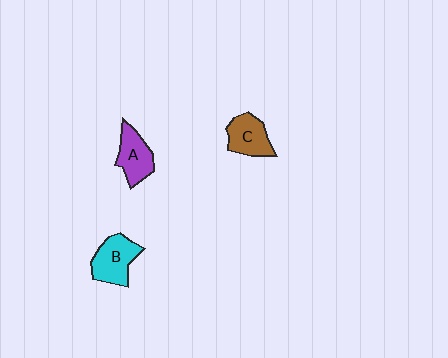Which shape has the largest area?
Shape B (cyan).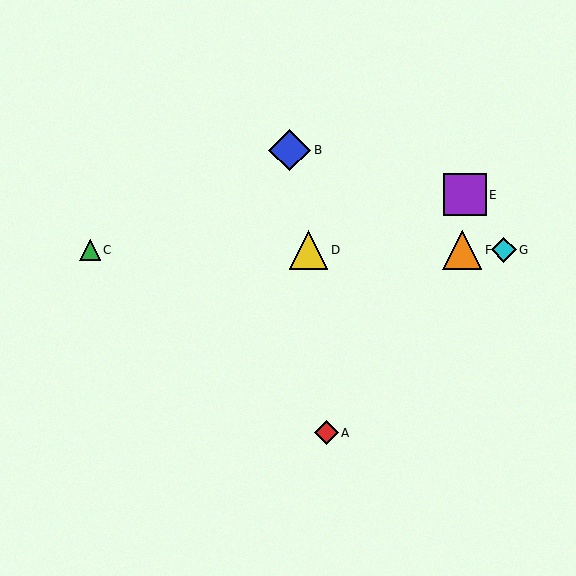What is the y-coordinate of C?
Object C is at y≈250.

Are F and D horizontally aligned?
Yes, both are at y≈250.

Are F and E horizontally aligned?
No, F is at y≈250 and E is at y≈195.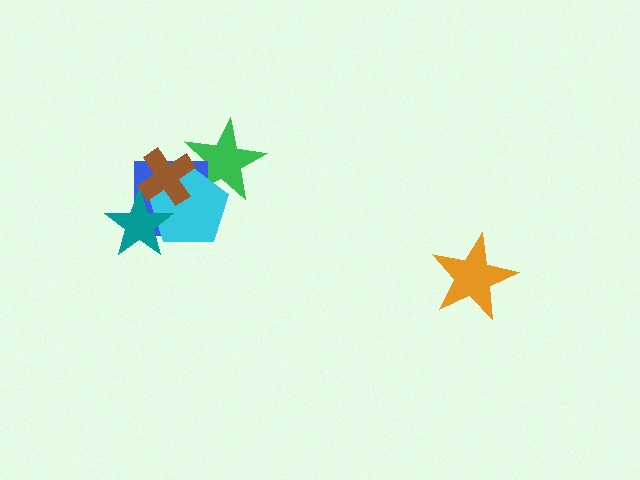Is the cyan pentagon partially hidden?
Yes, it is partially covered by another shape.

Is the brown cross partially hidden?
No, no other shape covers it.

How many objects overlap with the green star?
3 objects overlap with the green star.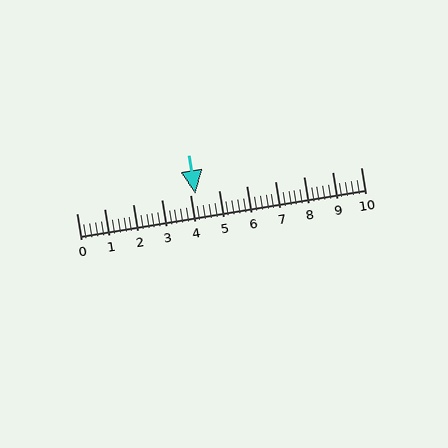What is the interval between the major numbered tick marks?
The major tick marks are spaced 1 units apart.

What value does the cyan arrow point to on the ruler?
The cyan arrow points to approximately 4.2.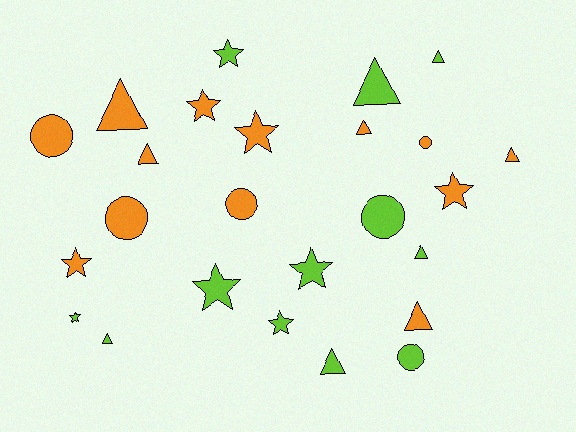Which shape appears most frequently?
Triangle, with 10 objects.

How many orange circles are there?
There are 4 orange circles.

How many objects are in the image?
There are 25 objects.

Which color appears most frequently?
Orange, with 13 objects.